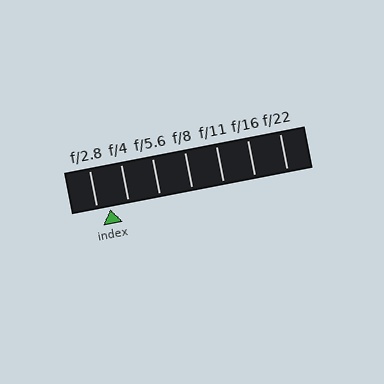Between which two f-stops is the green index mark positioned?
The index mark is between f/2.8 and f/4.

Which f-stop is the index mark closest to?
The index mark is closest to f/2.8.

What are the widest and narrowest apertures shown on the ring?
The widest aperture shown is f/2.8 and the narrowest is f/22.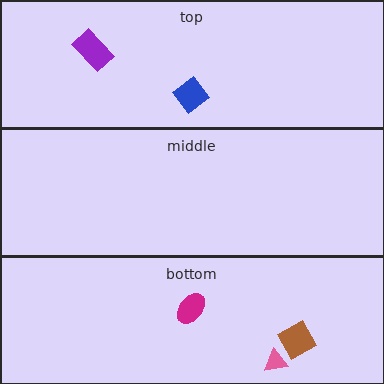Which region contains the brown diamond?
The bottom region.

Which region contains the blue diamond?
The top region.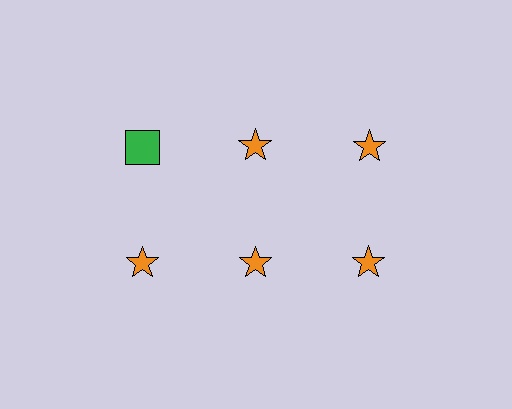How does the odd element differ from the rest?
It differs in both color (green instead of orange) and shape (square instead of star).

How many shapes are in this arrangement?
There are 6 shapes arranged in a grid pattern.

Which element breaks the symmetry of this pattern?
The green square in the top row, leftmost column breaks the symmetry. All other shapes are orange stars.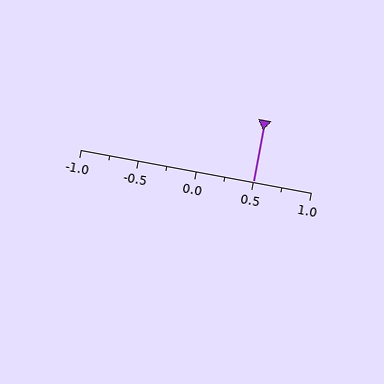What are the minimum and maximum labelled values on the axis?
The axis runs from -1.0 to 1.0.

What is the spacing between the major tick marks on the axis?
The major ticks are spaced 0.5 apart.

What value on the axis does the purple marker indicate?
The marker indicates approximately 0.5.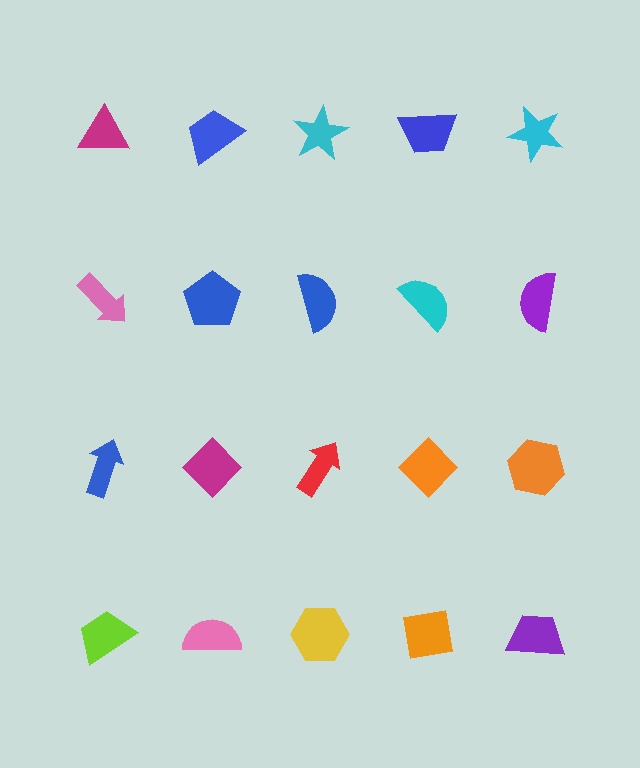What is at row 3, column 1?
A blue arrow.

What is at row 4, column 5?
A purple trapezoid.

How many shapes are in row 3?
5 shapes.